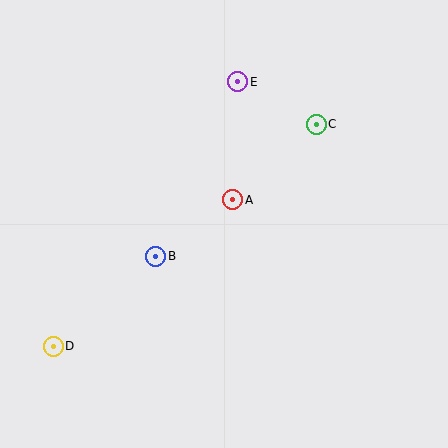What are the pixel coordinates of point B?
Point B is at (156, 256).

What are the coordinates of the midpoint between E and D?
The midpoint between E and D is at (145, 214).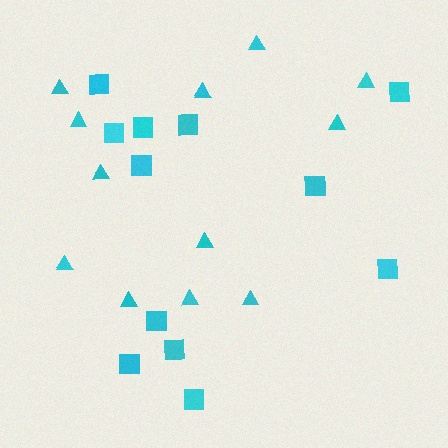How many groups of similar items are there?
There are 2 groups: one group of triangles (12) and one group of squares (12).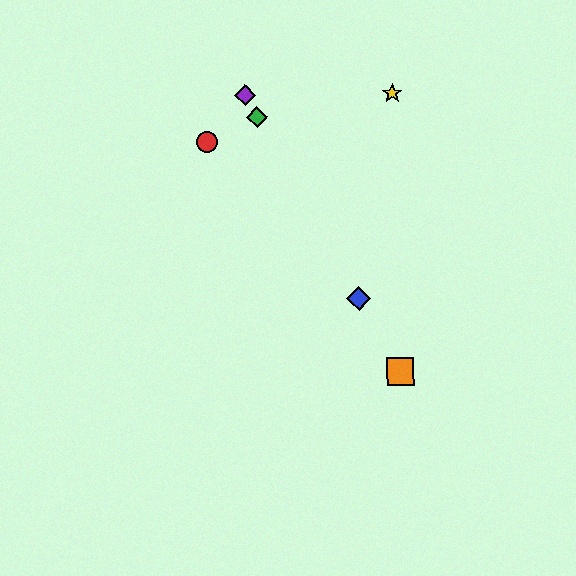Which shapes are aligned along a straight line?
The blue diamond, the green diamond, the purple diamond, the orange square are aligned along a straight line.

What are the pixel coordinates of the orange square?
The orange square is at (400, 372).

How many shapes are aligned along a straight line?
4 shapes (the blue diamond, the green diamond, the purple diamond, the orange square) are aligned along a straight line.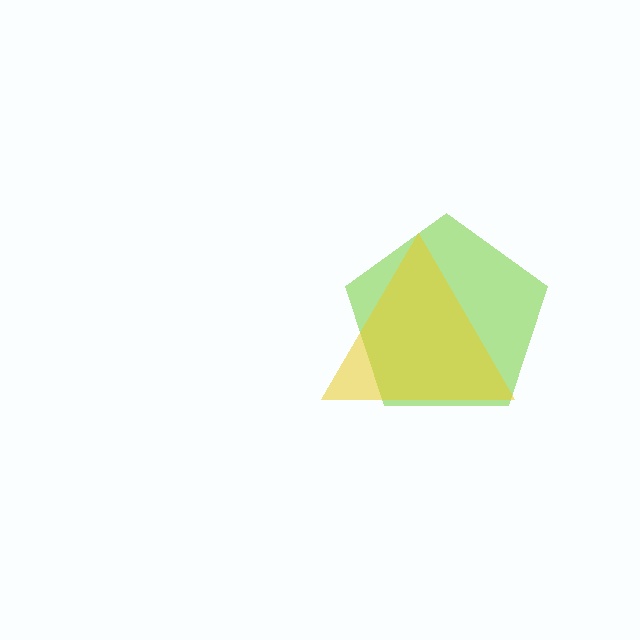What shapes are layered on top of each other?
The layered shapes are: a lime pentagon, a yellow triangle.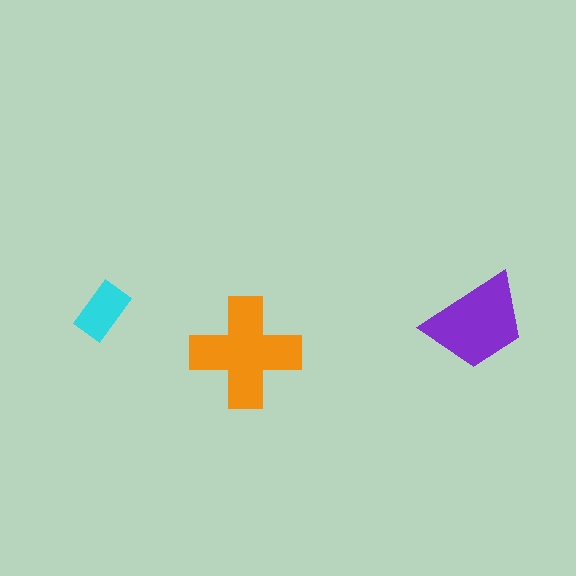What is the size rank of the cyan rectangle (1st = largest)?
3rd.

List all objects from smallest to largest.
The cyan rectangle, the purple trapezoid, the orange cross.